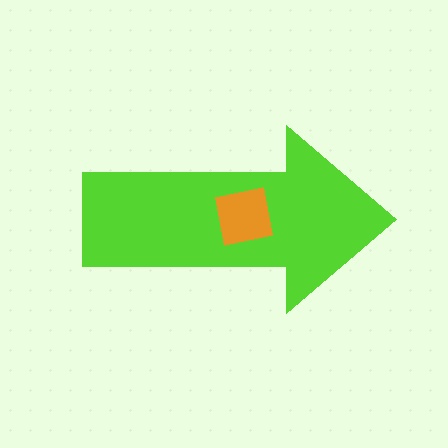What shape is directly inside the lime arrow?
The orange square.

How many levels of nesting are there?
2.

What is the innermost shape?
The orange square.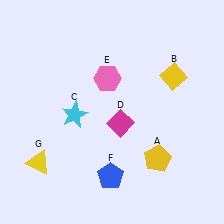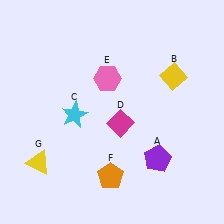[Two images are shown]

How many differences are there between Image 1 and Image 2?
There are 2 differences between the two images.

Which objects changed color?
A changed from yellow to purple. F changed from blue to orange.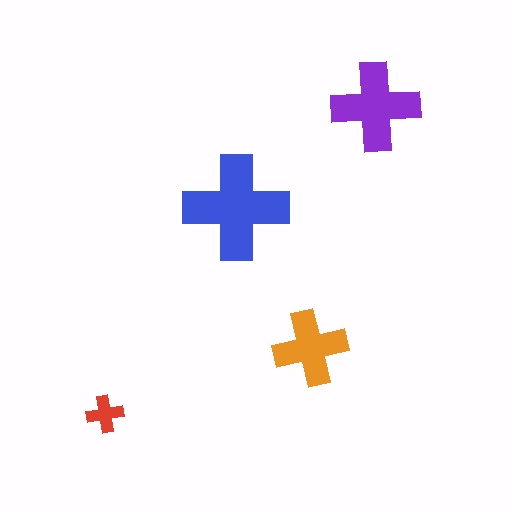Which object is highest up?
The purple cross is topmost.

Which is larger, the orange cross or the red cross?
The orange one.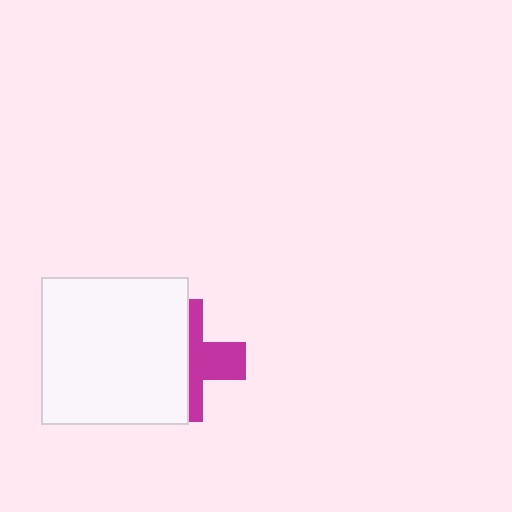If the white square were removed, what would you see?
You would see the complete magenta cross.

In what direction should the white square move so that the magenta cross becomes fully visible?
The white square should move left. That is the shortest direction to clear the overlap and leave the magenta cross fully visible.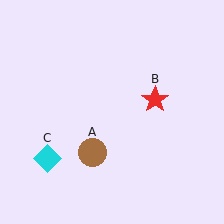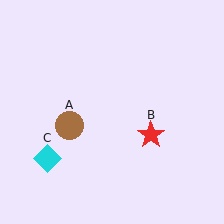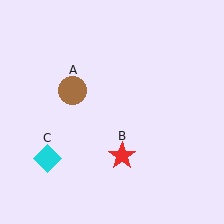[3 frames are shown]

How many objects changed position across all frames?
2 objects changed position: brown circle (object A), red star (object B).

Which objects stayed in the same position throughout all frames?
Cyan diamond (object C) remained stationary.